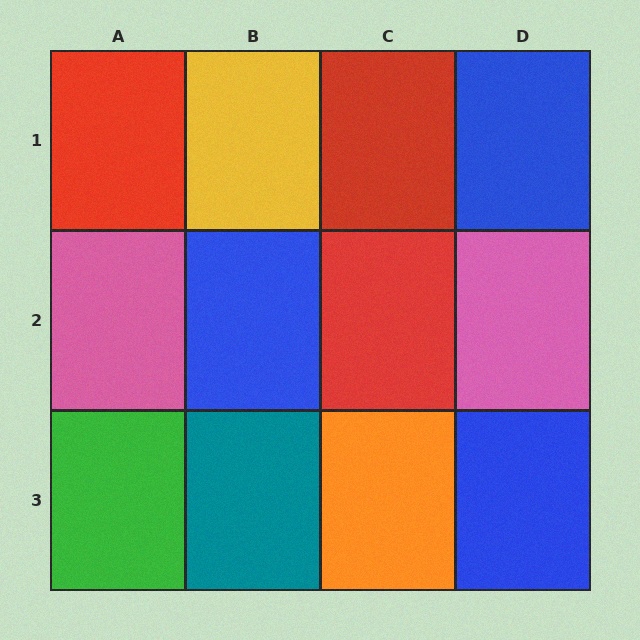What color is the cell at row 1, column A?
Red.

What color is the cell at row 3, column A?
Green.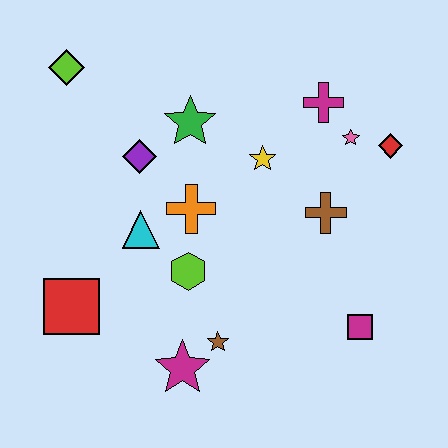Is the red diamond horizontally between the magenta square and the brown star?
No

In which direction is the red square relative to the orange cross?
The red square is to the left of the orange cross.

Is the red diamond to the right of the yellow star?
Yes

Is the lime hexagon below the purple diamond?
Yes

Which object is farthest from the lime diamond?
The magenta square is farthest from the lime diamond.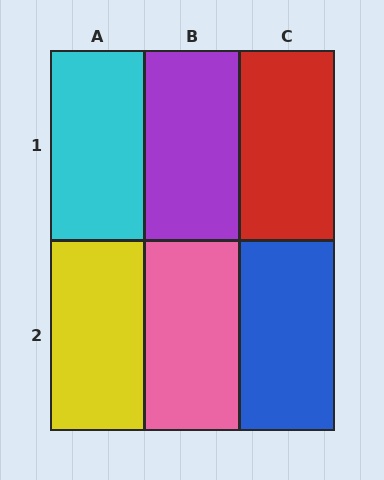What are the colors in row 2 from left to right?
Yellow, pink, blue.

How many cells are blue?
1 cell is blue.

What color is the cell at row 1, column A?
Cyan.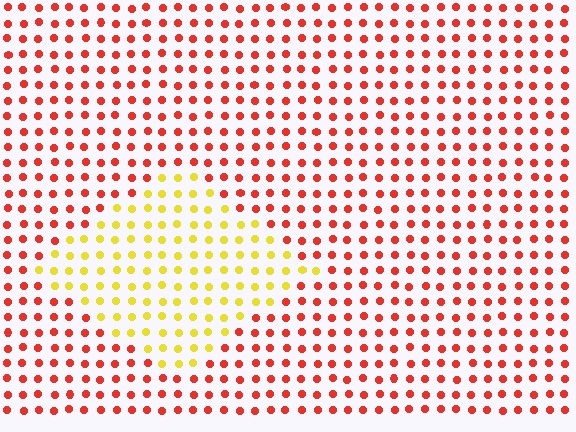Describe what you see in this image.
The image is filled with small red elements in a uniform arrangement. A diamond-shaped region is visible where the elements are tinted to a slightly different hue, forming a subtle color boundary.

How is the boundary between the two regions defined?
The boundary is defined purely by a slight shift in hue (about 56 degrees). Spacing, size, and orientation are identical on both sides.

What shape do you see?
I see a diamond.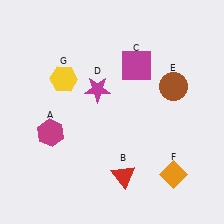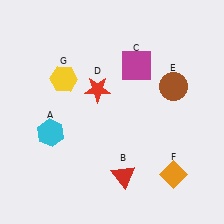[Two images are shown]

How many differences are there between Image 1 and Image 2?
There are 2 differences between the two images.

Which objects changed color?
A changed from magenta to cyan. D changed from magenta to red.